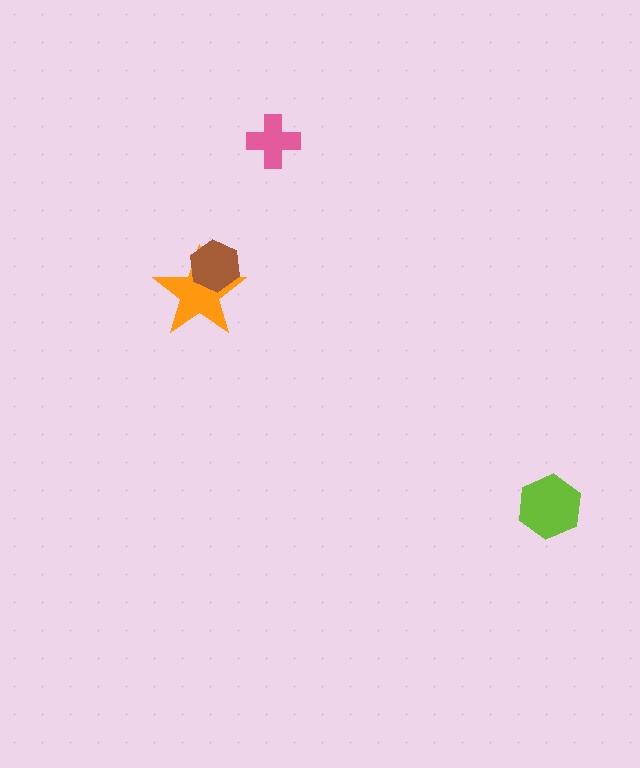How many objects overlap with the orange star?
1 object overlaps with the orange star.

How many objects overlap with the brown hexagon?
1 object overlaps with the brown hexagon.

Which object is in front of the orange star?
The brown hexagon is in front of the orange star.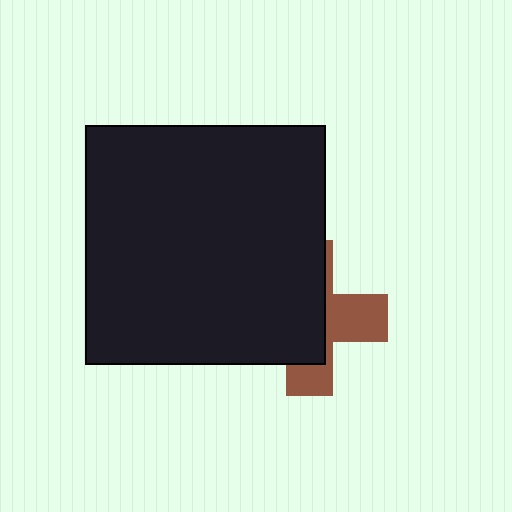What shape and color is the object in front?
The object in front is a black square.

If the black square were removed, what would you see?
You would see the complete brown cross.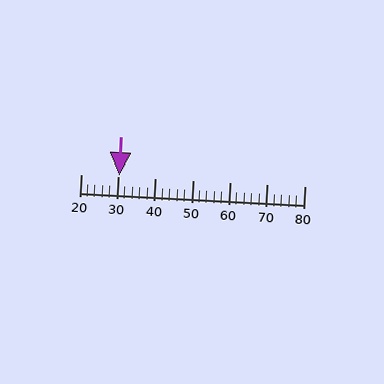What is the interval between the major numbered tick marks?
The major tick marks are spaced 10 units apart.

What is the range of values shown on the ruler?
The ruler shows values from 20 to 80.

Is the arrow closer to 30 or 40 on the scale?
The arrow is closer to 30.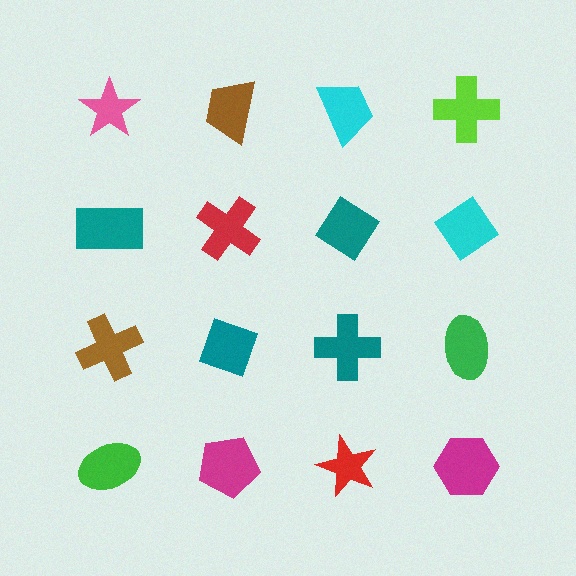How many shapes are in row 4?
4 shapes.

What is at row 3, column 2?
A teal diamond.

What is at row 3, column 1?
A brown cross.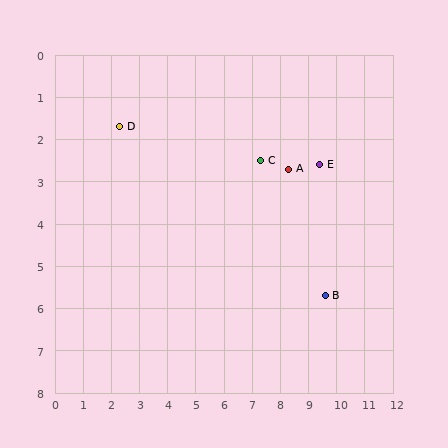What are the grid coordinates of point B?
Point B is at approximately (9.6, 5.7).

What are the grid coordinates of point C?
Point C is at approximately (7.3, 2.5).